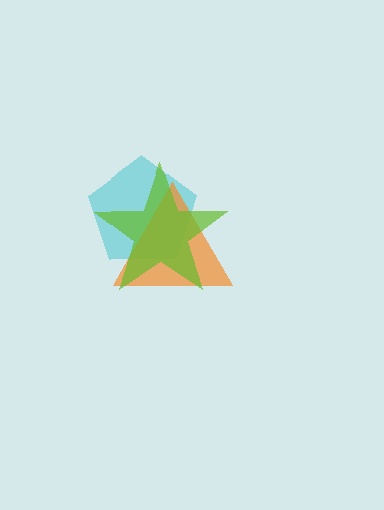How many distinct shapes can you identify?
There are 3 distinct shapes: a cyan pentagon, an orange triangle, a lime star.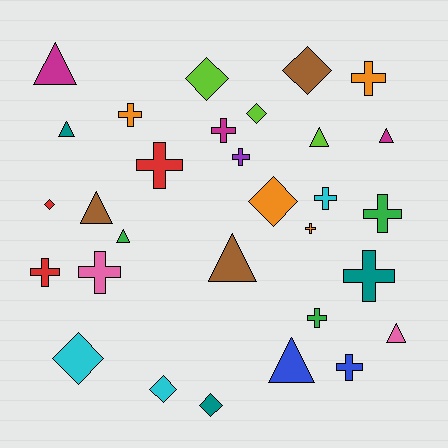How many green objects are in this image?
There are 3 green objects.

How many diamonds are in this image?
There are 8 diamonds.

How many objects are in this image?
There are 30 objects.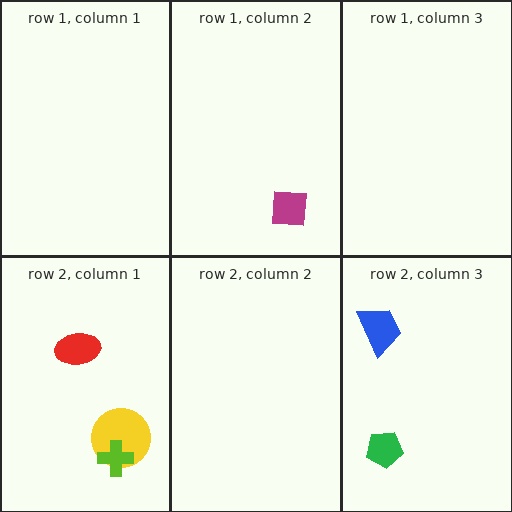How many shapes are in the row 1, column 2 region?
1.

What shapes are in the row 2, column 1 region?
The yellow circle, the lime cross, the red ellipse.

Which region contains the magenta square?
The row 1, column 2 region.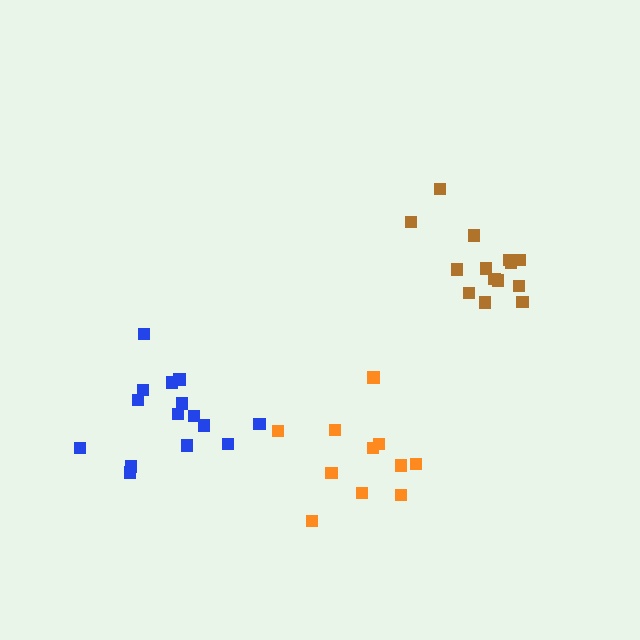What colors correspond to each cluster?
The clusters are colored: brown, orange, blue.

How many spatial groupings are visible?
There are 3 spatial groupings.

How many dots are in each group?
Group 1: 14 dots, Group 2: 11 dots, Group 3: 15 dots (40 total).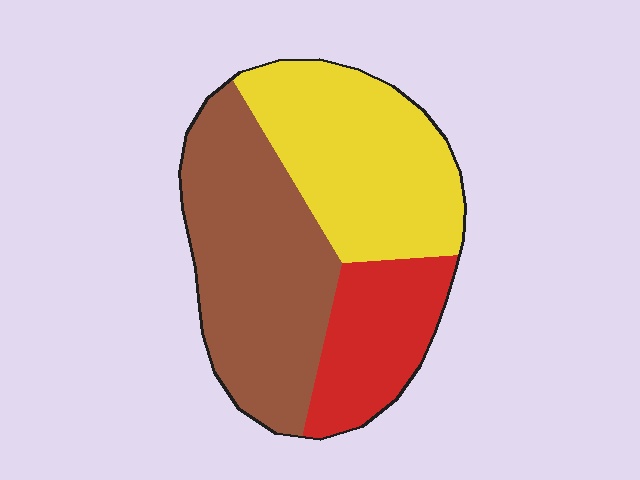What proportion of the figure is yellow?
Yellow takes up between a third and a half of the figure.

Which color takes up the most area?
Brown, at roughly 45%.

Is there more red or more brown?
Brown.